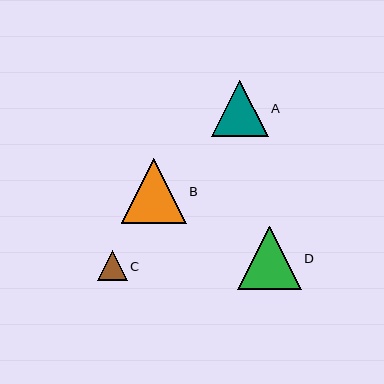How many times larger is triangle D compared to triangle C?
Triangle D is approximately 2.1 times the size of triangle C.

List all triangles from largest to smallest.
From largest to smallest: B, D, A, C.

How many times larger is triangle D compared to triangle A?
Triangle D is approximately 1.1 times the size of triangle A.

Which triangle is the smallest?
Triangle C is the smallest with a size of approximately 30 pixels.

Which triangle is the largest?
Triangle B is the largest with a size of approximately 65 pixels.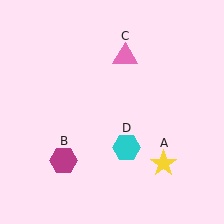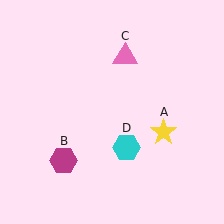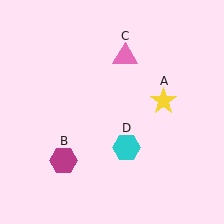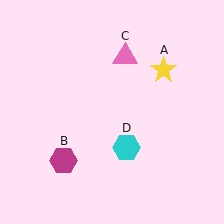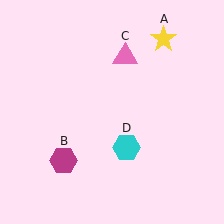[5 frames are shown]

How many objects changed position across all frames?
1 object changed position: yellow star (object A).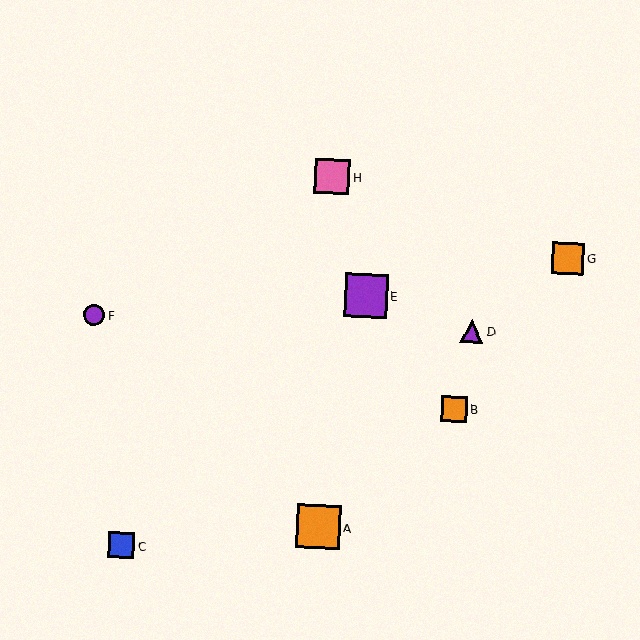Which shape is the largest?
The orange square (labeled A) is the largest.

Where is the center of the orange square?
The center of the orange square is at (454, 409).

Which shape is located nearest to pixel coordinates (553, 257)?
The orange square (labeled G) at (568, 258) is nearest to that location.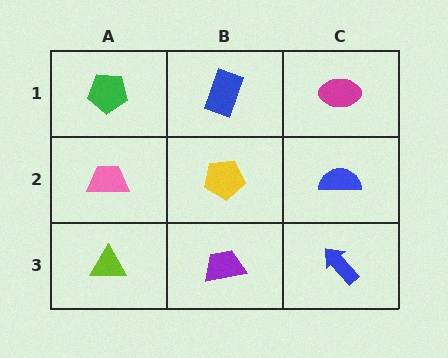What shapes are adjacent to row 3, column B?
A yellow pentagon (row 2, column B), a lime triangle (row 3, column A), a blue arrow (row 3, column C).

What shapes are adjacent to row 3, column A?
A pink trapezoid (row 2, column A), a purple trapezoid (row 3, column B).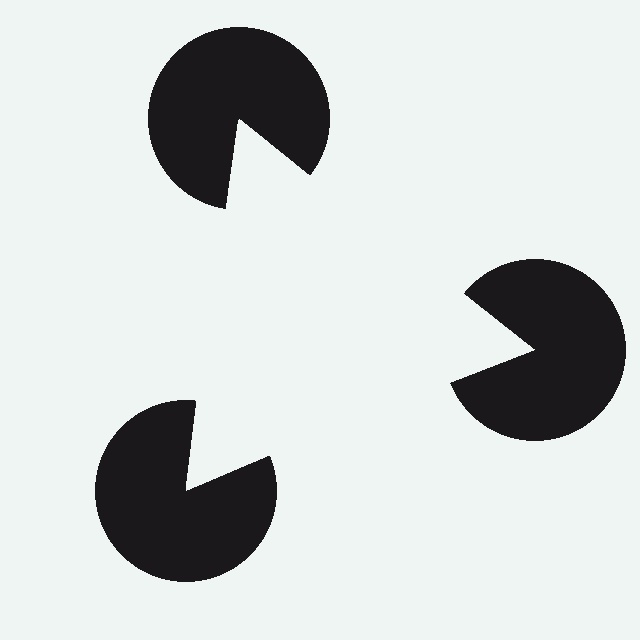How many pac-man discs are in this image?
There are 3 — one at each vertex of the illusory triangle.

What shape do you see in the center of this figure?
An illusory triangle — its edges are inferred from the aligned wedge cuts in the pac-man discs, not physically drawn.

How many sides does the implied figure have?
3 sides.